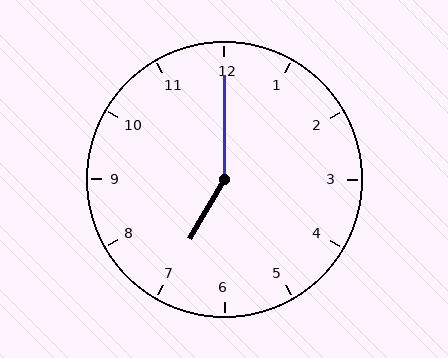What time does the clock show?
7:00.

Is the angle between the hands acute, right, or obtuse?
It is obtuse.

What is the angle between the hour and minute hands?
Approximately 150 degrees.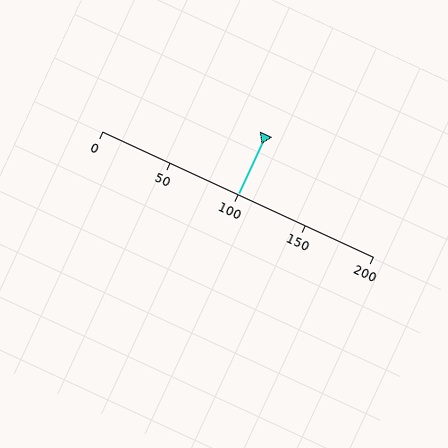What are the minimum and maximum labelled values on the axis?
The axis runs from 0 to 200.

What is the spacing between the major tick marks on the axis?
The major ticks are spaced 50 apart.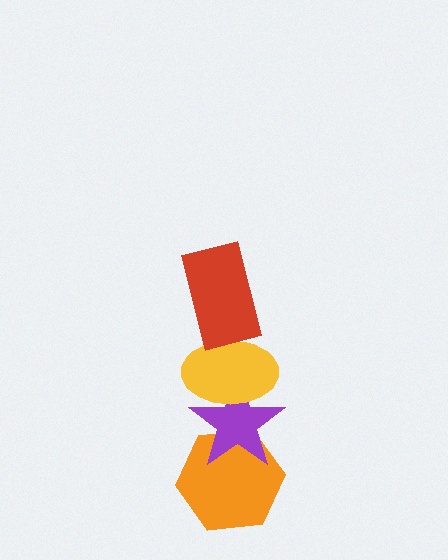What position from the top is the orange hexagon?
The orange hexagon is 4th from the top.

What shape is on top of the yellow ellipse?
The red rectangle is on top of the yellow ellipse.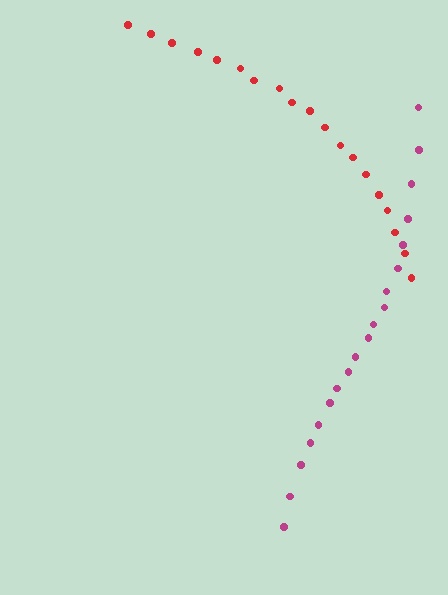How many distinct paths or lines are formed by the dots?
There are 2 distinct paths.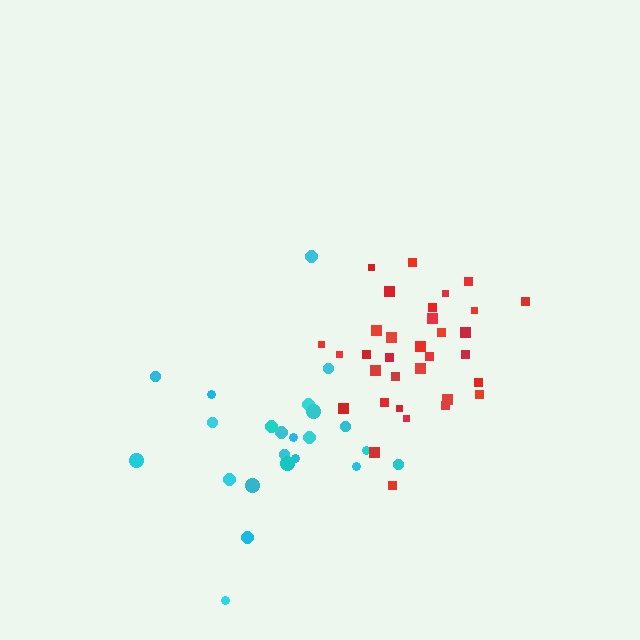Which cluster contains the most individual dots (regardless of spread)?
Red (33).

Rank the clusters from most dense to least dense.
red, cyan.